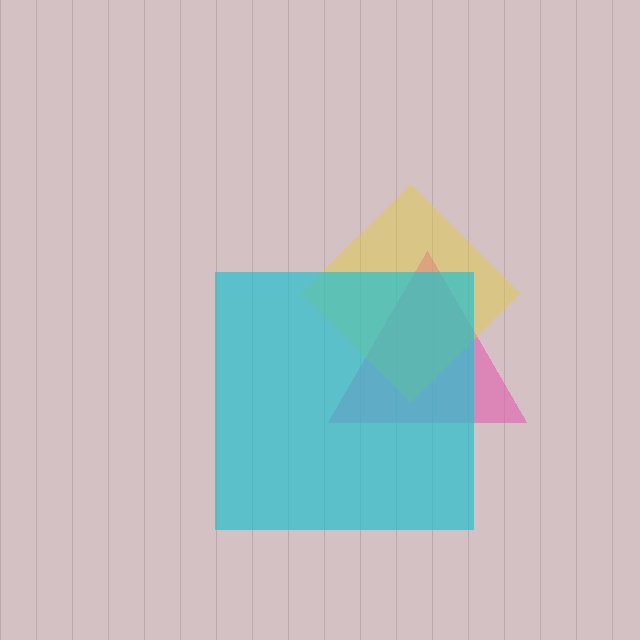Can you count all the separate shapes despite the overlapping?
Yes, there are 3 separate shapes.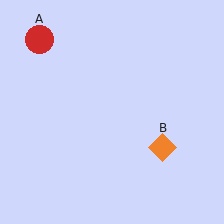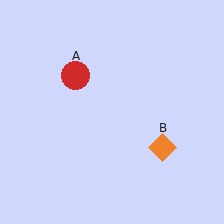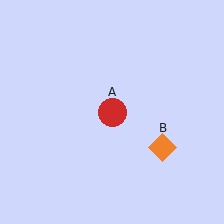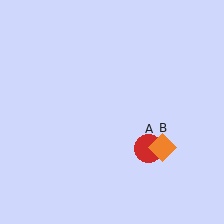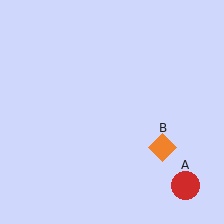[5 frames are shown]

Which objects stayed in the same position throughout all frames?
Orange diamond (object B) remained stationary.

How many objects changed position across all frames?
1 object changed position: red circle (object A).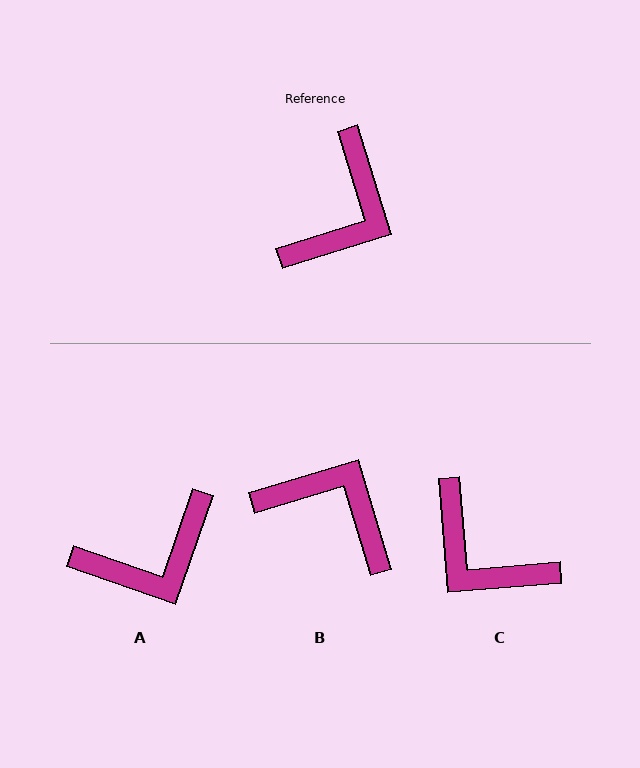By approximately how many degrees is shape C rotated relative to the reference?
Approximately 103 degrees clockwise.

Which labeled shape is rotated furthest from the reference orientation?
C, about 103 degrees away.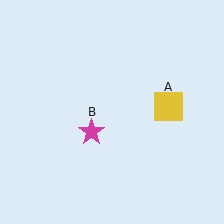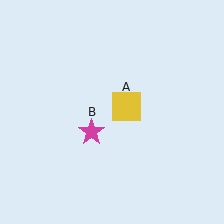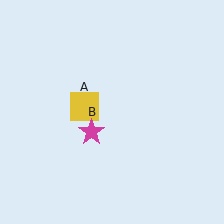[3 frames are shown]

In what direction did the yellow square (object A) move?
The yellow square (object A) moved left.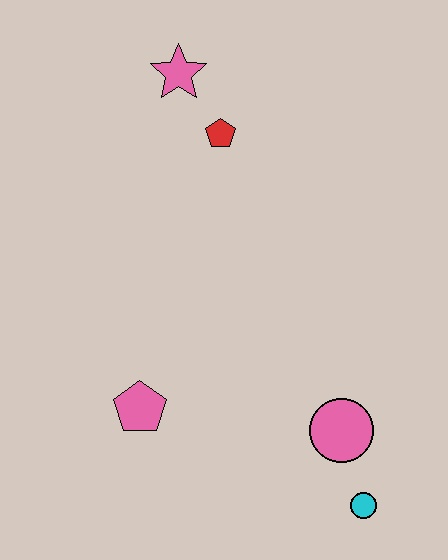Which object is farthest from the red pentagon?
The cyan circle is farthest from the red pentagon.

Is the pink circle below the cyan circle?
No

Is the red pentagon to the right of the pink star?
Yes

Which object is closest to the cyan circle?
The pink circle is closest to the cyan circle.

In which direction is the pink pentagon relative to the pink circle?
The pink pentagon is to the left of the pink circle.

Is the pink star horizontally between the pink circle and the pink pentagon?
Yes